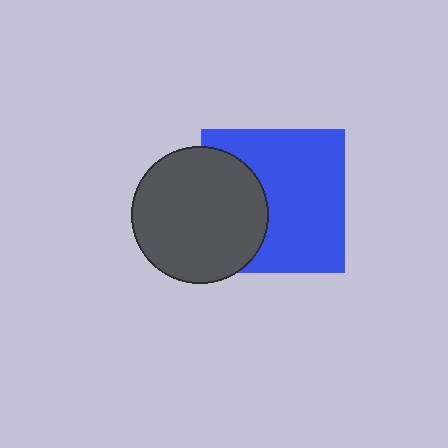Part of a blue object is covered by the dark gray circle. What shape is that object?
It is a square.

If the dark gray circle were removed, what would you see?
You would see the complete blue square.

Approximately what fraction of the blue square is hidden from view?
Roughly 34% of the blue square is hidden behind the dark gray circle.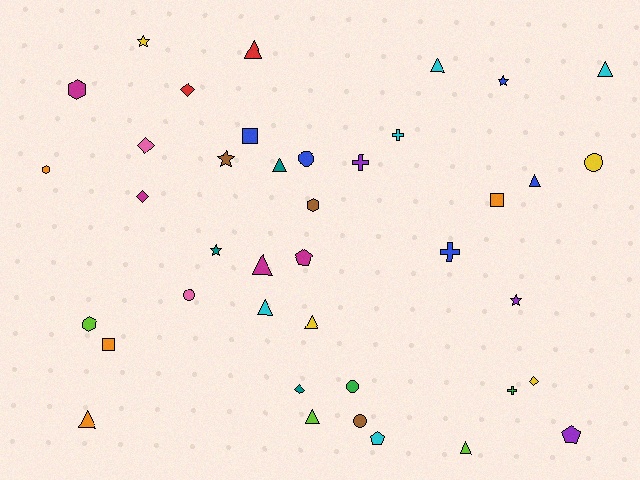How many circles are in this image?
There are 5 circles.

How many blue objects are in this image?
There are 5 blue objects.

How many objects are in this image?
There are 40 objects.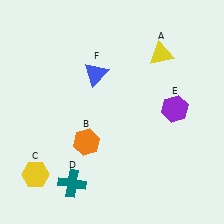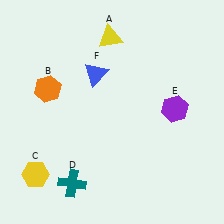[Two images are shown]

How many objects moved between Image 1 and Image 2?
2 objects moved between the two images.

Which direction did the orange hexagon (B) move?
The orange hexagon (B) moved up.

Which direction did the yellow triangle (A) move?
The yellow triangle (A) moved left.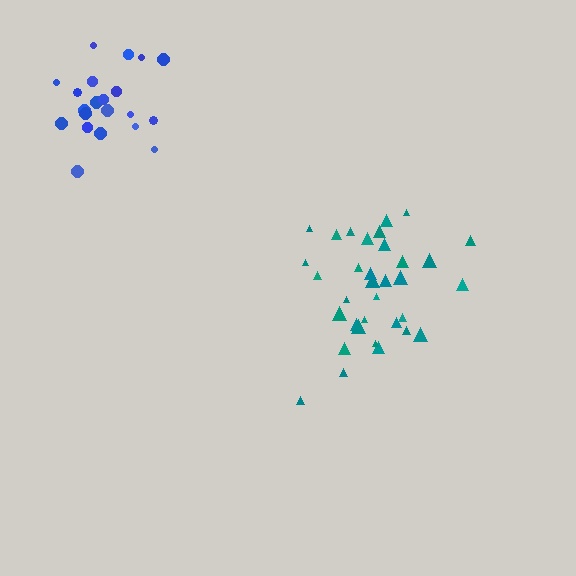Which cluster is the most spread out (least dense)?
Blue.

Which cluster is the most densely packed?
Teal.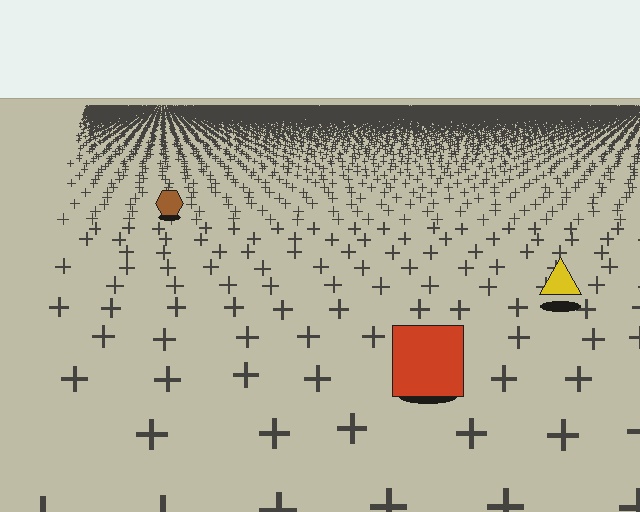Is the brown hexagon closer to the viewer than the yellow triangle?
No. The yellow triangle is closer — you can tell from the texture gradient: the ground texture is coarser near it.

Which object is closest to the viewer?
The red square is closest. The texture marks near it are larger and more spread out.